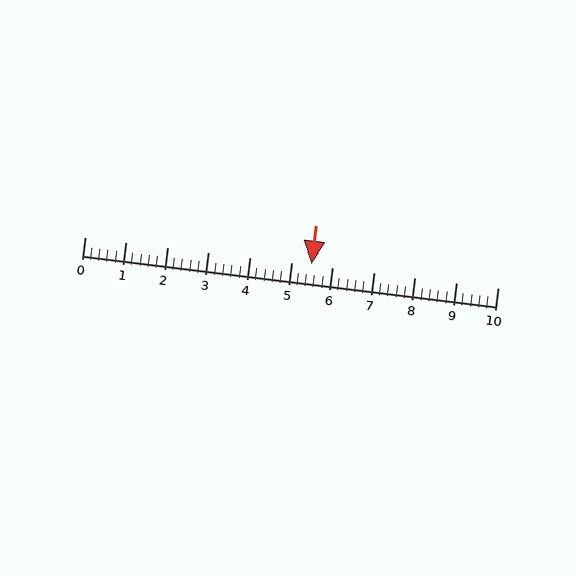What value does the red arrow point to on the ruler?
The red arrow points to approximately 5.5.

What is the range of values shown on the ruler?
The ruler shows values from 0 to 10.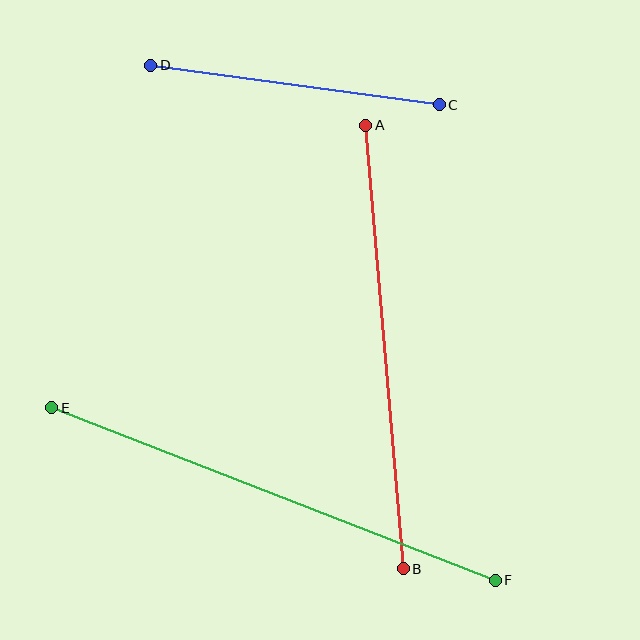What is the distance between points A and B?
The distance is approximately 445 pixels.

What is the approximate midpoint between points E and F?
The midpoint is at approximately (273, 494) pixels.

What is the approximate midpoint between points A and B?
The midpoint is at approximately (385, 347) pixels.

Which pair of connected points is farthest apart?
Points E and F are farthest apart.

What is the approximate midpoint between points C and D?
The midpoint is at approximately (295, 85) pixels.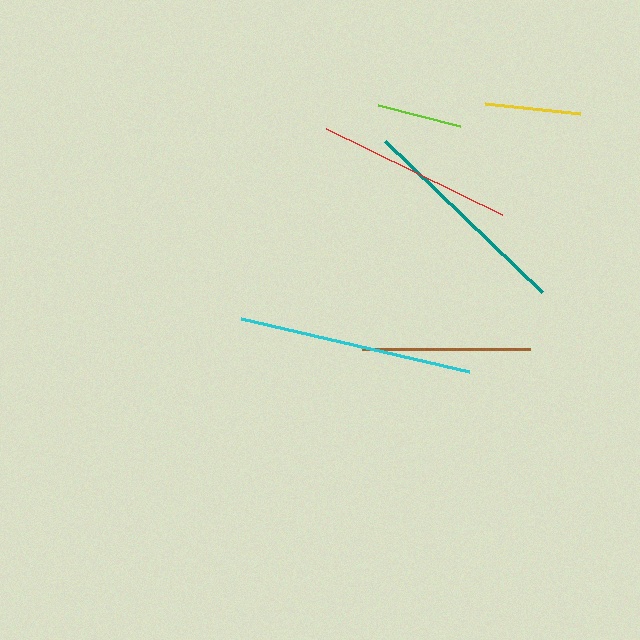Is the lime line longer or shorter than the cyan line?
The cyan line is longer than the lime line.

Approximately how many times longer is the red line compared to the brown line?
The red line is approximately 1.2 times the length of the brown line.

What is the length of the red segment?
The red segment is approximately 196 pixels long.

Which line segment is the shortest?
The lime line is the shortest at approximately 85 pixels.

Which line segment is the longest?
The cyan line is the longest at approximately 234 pixels.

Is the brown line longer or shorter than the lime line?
The brown line is longer than the lime line.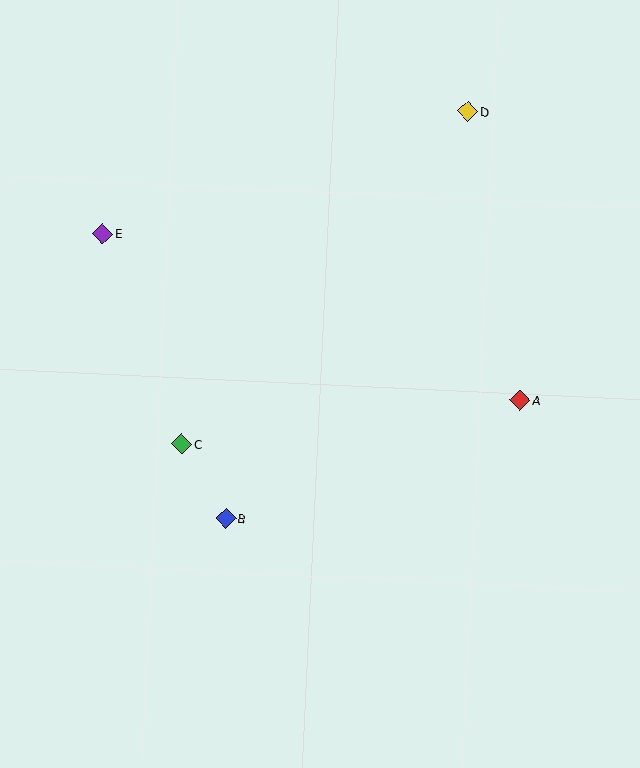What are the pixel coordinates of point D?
Point D is at (468, 111).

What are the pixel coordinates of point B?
Point B is at (226, 518).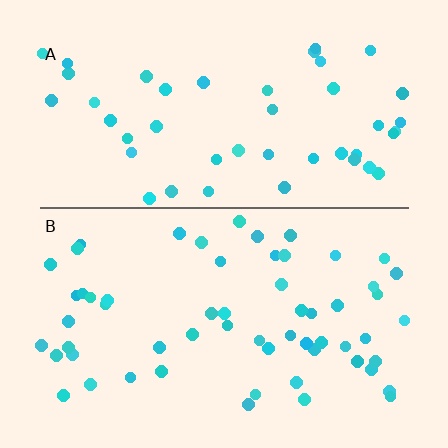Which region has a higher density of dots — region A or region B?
B (the bottom).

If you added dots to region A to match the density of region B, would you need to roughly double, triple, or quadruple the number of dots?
Approximately double.